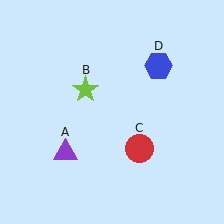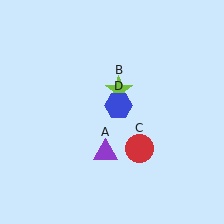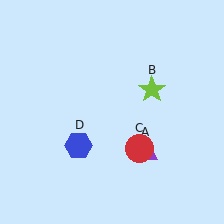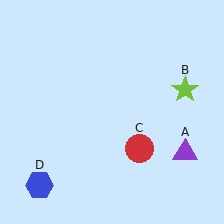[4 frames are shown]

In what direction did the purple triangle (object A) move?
The purple triangle (object A) moved right.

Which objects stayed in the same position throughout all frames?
Red circle (object C) remained stationary.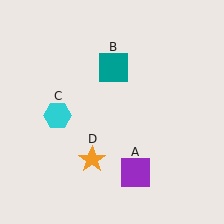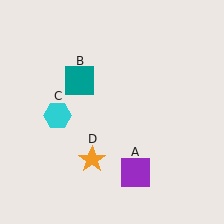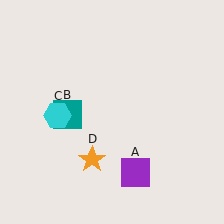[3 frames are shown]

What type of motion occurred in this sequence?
The teal square (object B) rotated counterclockwise around the center of the scene.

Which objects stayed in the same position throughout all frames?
Purple square (object A) and cyan hexagon (object C) and orange star (object D) remained stationary.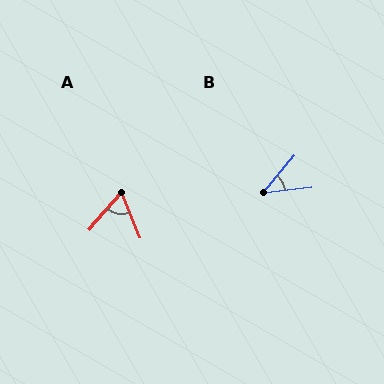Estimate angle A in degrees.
Approximately 63 degrees.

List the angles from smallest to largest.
B (43°), A (63°).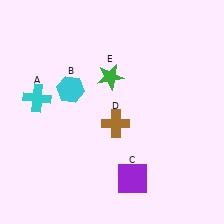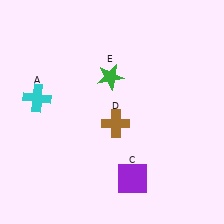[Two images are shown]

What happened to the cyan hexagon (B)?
The cyan hexagon (B) was removed in Image 2. It was in the top-left area of Image 1.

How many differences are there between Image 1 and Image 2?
There is 1 difference between the two images.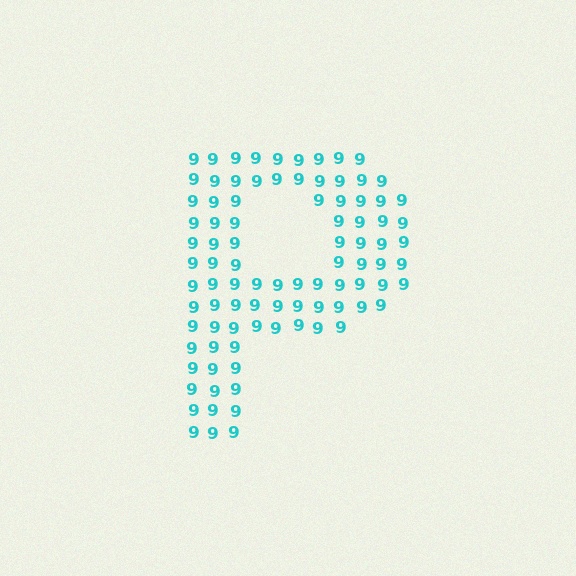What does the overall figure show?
The overall figure shows the letter P.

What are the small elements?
The small elements are digit 9's.